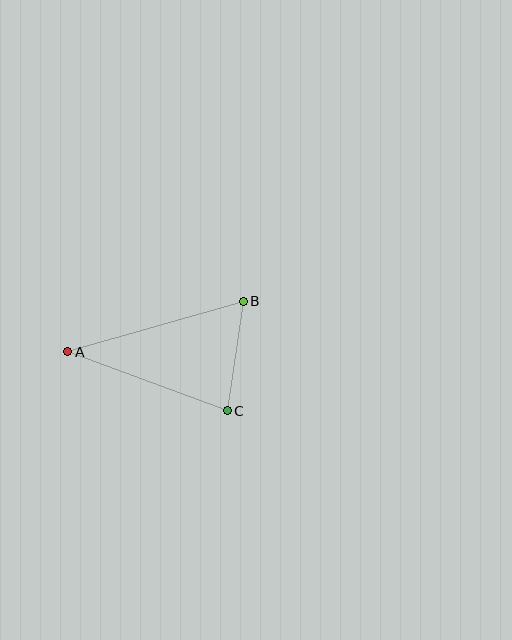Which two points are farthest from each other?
Points A and B are farthest from each other.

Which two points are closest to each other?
Points B and C are closest to each other.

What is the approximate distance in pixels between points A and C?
The distance between A and C is approximately 170 pixels.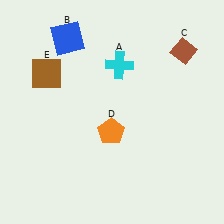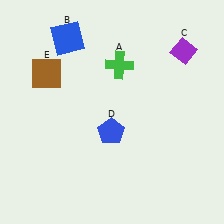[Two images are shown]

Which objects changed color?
A changed from cyan to green. C changed from brown to purple. D changed from orange to blue.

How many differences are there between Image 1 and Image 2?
There are 3 differences between the two images.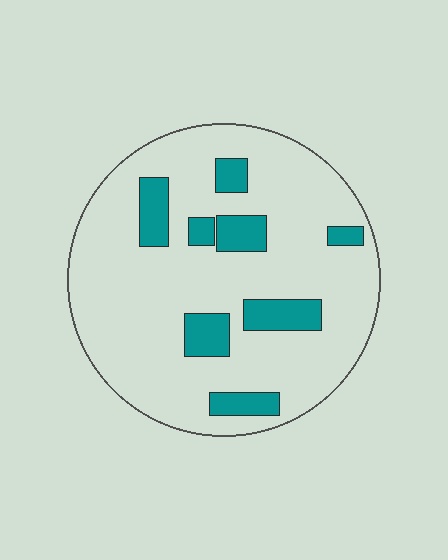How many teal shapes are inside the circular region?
8.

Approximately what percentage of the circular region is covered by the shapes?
Approximately 15%.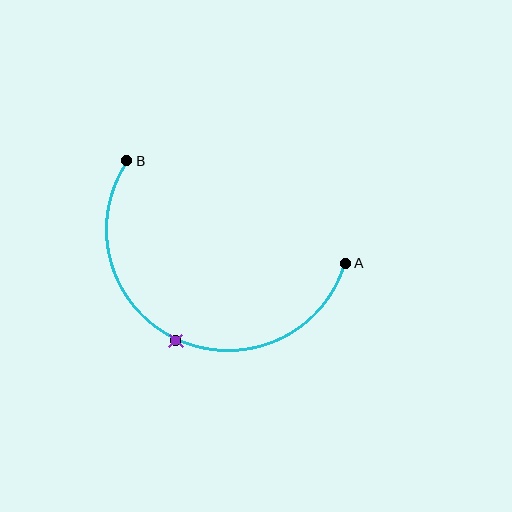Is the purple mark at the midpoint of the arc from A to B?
Yes. The purple mark lies on the arc at equal arc-length from both A and B — it is the arc midpoint.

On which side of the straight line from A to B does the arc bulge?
The arc bulges below the straight line connecting A and B.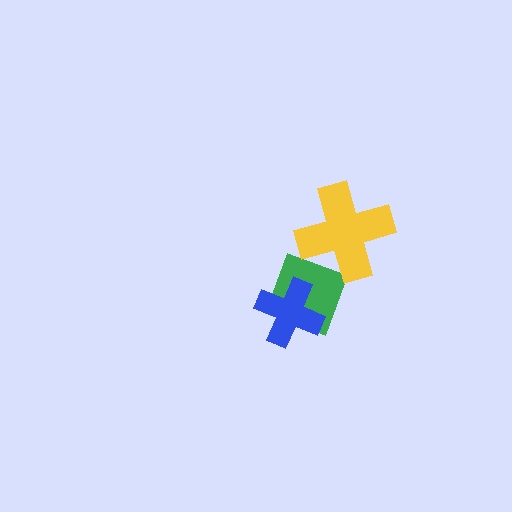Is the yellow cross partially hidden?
No, no other shape covers it.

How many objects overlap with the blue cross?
1 object overlaps with the blue cross.